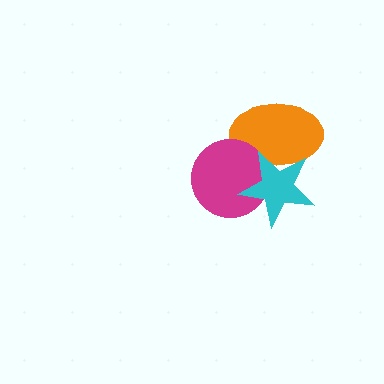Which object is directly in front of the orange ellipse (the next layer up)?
The magenta circle is directly in front of the orange ellipse.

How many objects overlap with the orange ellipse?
2 objects overlap with the orange ellipse.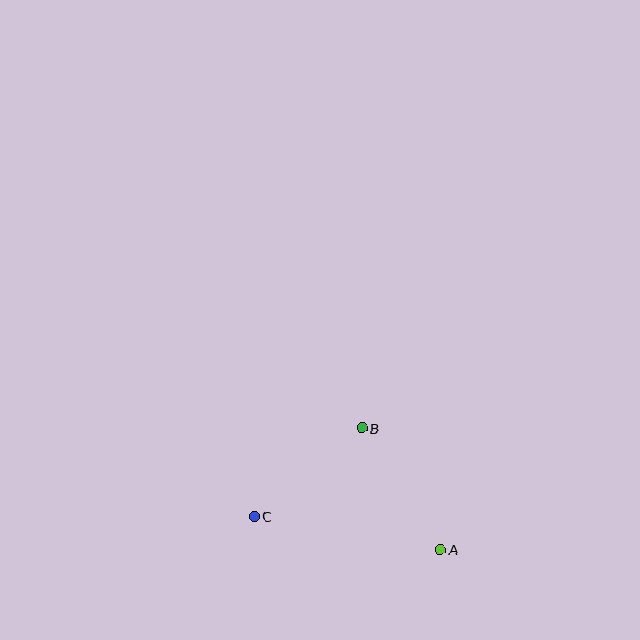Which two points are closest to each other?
Points B and C are closest to each other.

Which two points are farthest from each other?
Points A and C are farthest from each other.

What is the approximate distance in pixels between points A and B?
The distance between A and B is approximately 144 pixels.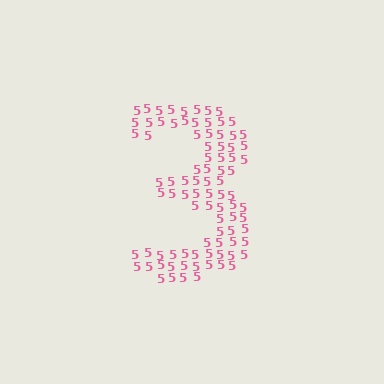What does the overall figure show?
The overall figure shows the digit 3.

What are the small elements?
The small elements are digit 5's.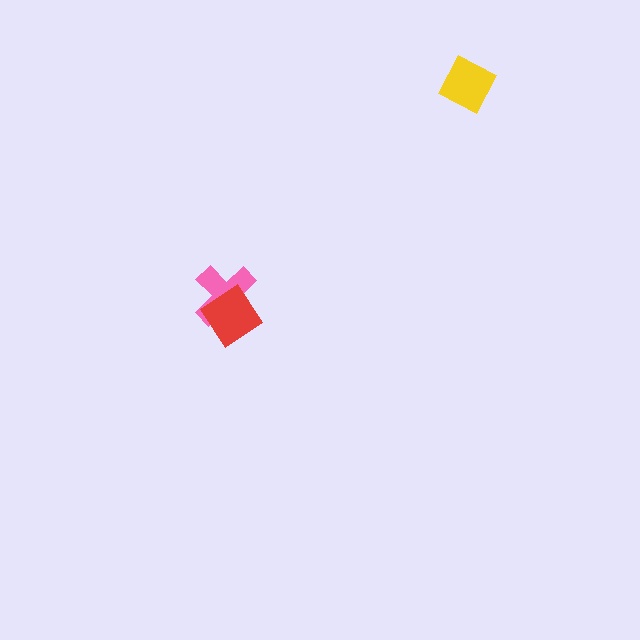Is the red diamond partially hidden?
No, no other shape covers it.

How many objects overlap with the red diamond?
1 object overlaps with the red diamond.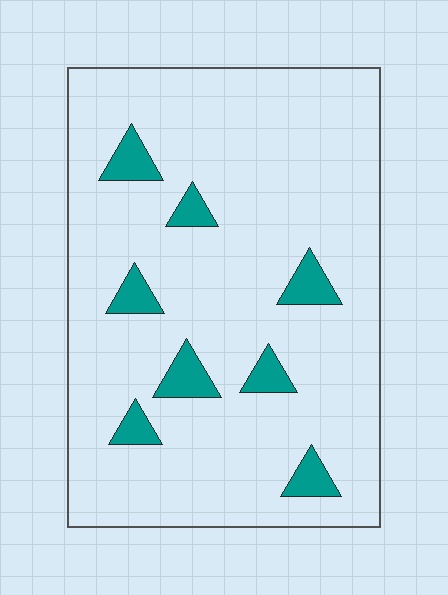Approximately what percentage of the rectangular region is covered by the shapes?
Approximately 10%.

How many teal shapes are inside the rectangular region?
8.